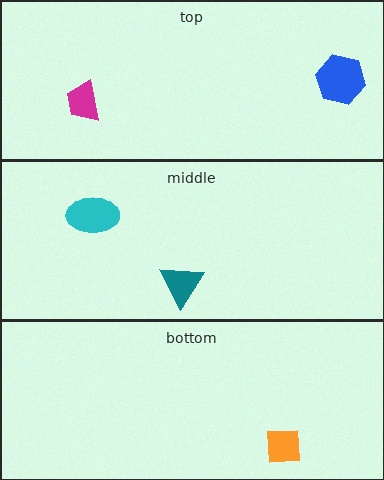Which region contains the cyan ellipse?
The middle region.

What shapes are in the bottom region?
The orange square.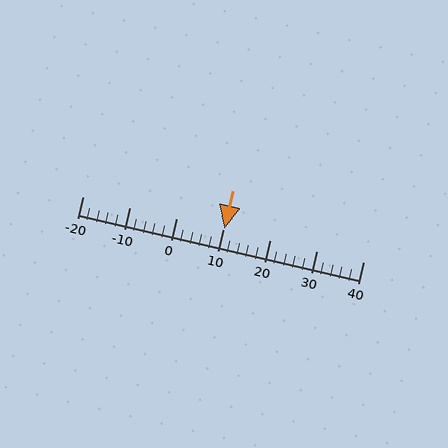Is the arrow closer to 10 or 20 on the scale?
The arrow is closer to 10.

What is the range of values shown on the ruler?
The ruler shows values from -20 to 40.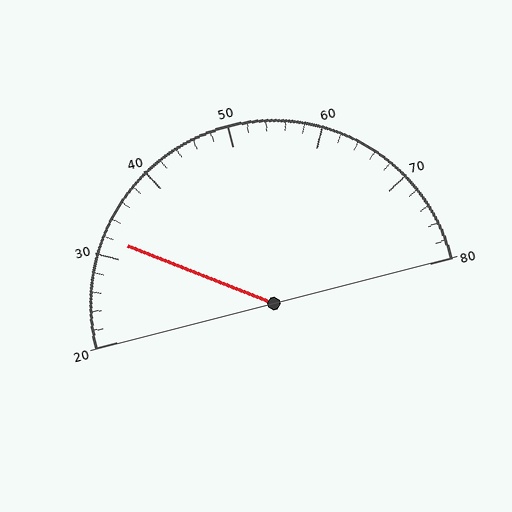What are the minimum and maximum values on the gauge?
The gauge ranges from 20 to 80.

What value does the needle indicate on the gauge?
The needle indicates approximately 32.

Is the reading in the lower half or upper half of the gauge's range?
The reading is in the lower half of the range (20 to 80).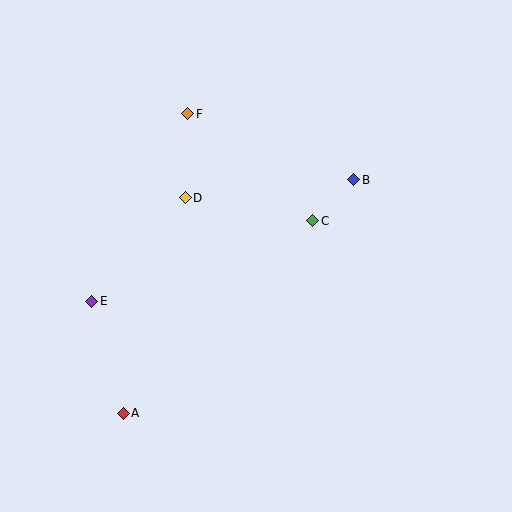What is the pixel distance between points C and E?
The distance between C and E is 235 pixels.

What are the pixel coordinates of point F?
Point F is at (188, 114).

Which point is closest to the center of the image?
Point C at (313, 221) is closest to the center.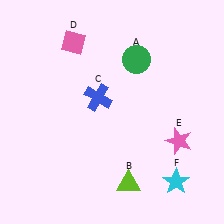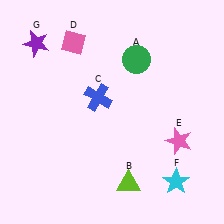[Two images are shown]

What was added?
A purple star (G) was added in Image 2.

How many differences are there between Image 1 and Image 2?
There is 1 difference between the two images.